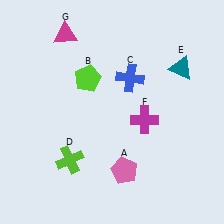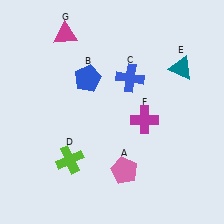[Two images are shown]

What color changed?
The pentagon (B) changed from lime in Image 1 to blue in Image 2.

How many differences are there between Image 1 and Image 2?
There is 1 difference between the two images.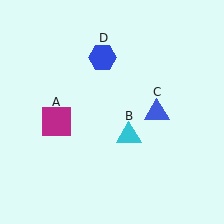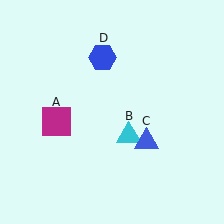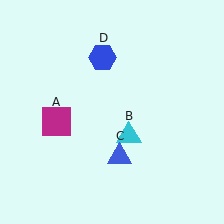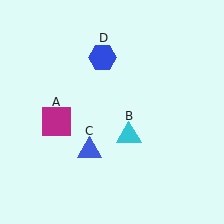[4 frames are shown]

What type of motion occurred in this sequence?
The blue triangle (object C) rotated clockwise around the center of the scene.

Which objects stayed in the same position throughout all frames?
Magenta square (object A) and cyan triangle (object B) and blue hexagon (object D) remained stationary.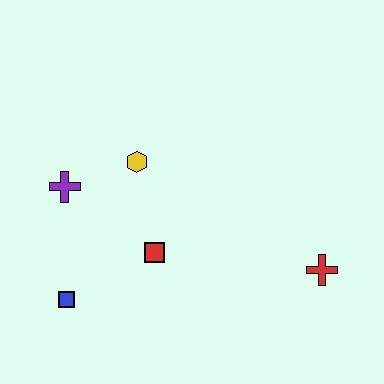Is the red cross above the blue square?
Yes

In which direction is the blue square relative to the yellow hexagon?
The blue square is below the yellow hexagon.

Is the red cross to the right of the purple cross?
Yes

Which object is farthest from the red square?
The red cross is farthest from the red square.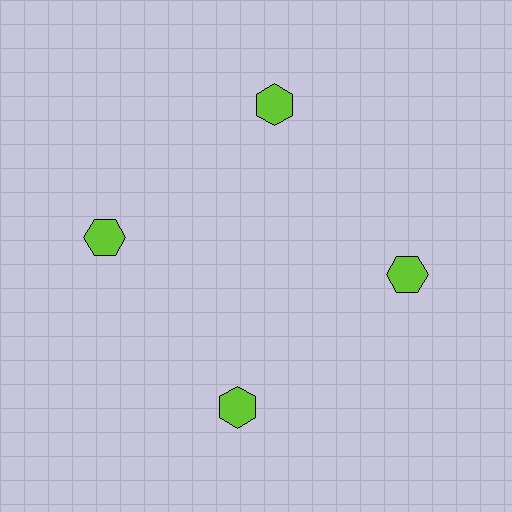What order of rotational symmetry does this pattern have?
This pattern has 4-fold rotational symmetry.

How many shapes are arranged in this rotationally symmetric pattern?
There are 4 shapes, arranged in 4 groups of 1.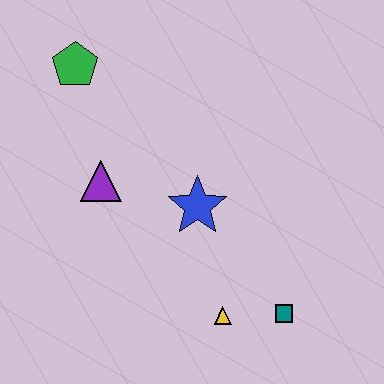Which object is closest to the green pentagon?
The purple triangle is closest to the green pentagon.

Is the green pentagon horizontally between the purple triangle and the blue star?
No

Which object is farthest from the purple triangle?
The teal square is farthest from the purple triangle.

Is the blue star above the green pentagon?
No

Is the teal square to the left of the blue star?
No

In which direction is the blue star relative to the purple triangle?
The blue star is to the right of the purple triangle.